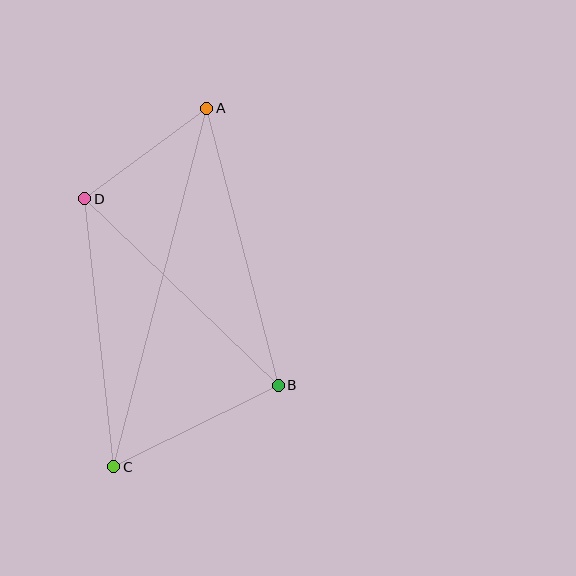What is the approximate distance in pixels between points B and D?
The distance between B and D is approximately 269 pixels.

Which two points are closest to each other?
Points A and D are closest to each other.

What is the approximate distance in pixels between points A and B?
The distance between A and B is approximately 286 pixels.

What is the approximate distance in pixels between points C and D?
The distance between C and D is approximately 270 pixels.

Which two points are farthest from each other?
Points A and C are farthest from each other.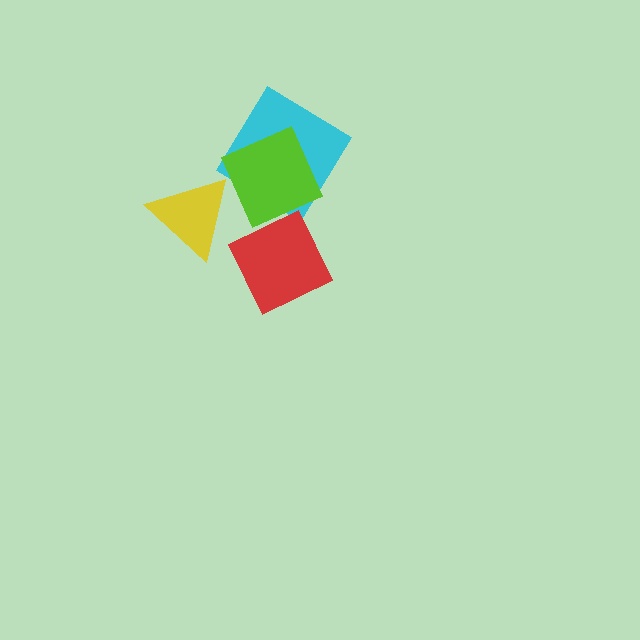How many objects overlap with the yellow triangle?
0 objects overlap with the yellow triangle.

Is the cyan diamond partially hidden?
Yes, it is partially covered by another shape.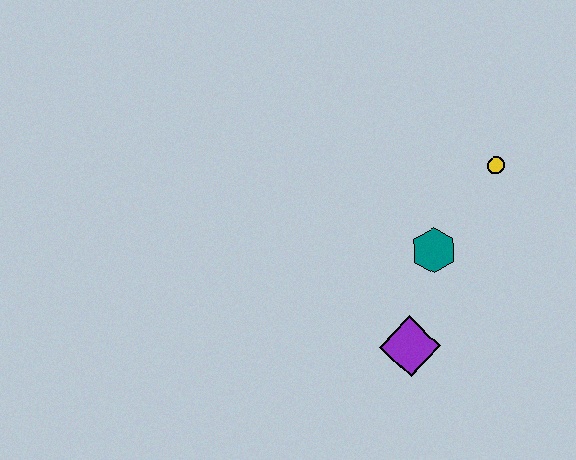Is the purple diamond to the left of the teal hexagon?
Yes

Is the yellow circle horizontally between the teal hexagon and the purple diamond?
No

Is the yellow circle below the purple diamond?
No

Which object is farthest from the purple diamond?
The yellow circle is farthest from the purple diamond.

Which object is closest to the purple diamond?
The teal hexagon is closest to the purple diamond.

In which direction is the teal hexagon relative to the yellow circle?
The teal hexagon is below the yellow circle.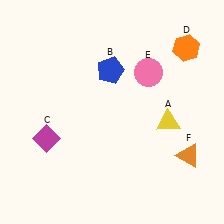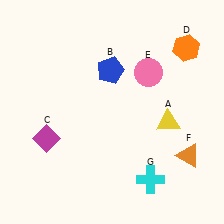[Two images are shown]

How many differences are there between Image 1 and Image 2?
There is 1 difference between the two images.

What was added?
A cyan cross (G) was added in Image 2.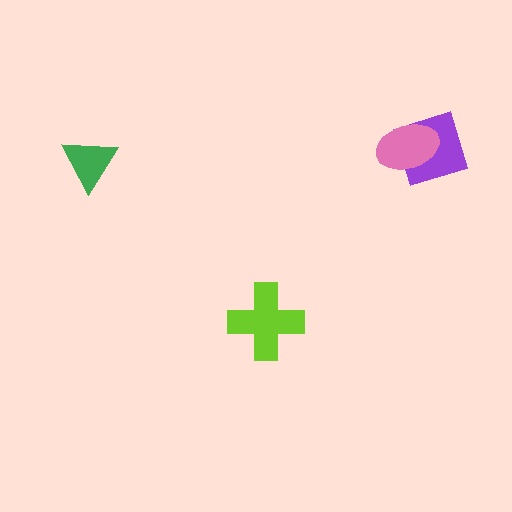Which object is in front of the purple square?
The pink ellipse is in front of the purple square.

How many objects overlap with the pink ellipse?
1 object overlaps with the pink ellipse.